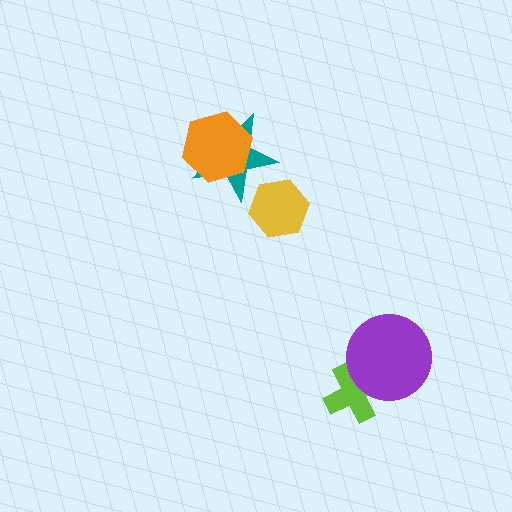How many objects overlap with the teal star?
2 objects overlap with the teal star.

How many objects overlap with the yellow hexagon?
1 object overlaps with the yellow hexagon.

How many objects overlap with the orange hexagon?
1 object overlaps with the orange hexagon.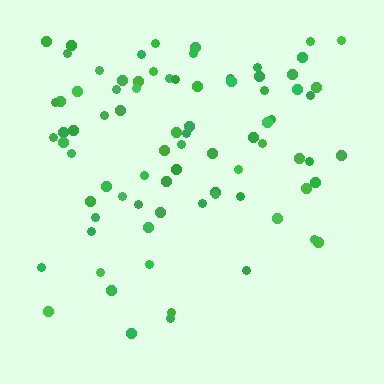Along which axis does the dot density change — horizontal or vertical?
Vertical.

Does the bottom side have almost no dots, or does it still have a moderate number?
Still a moderate number, just noticeably fewer than the top.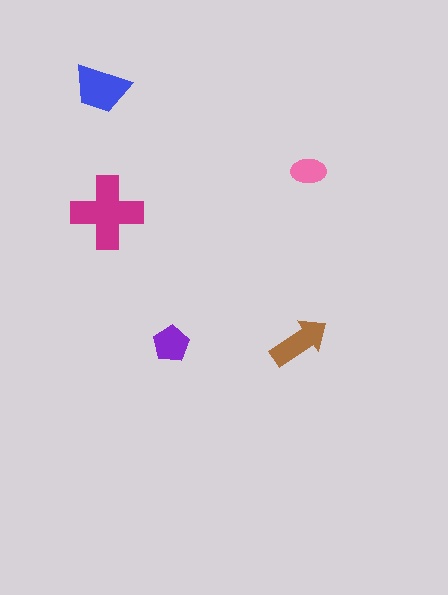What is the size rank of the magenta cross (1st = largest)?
1st.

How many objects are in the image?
There are 5 objects in the image.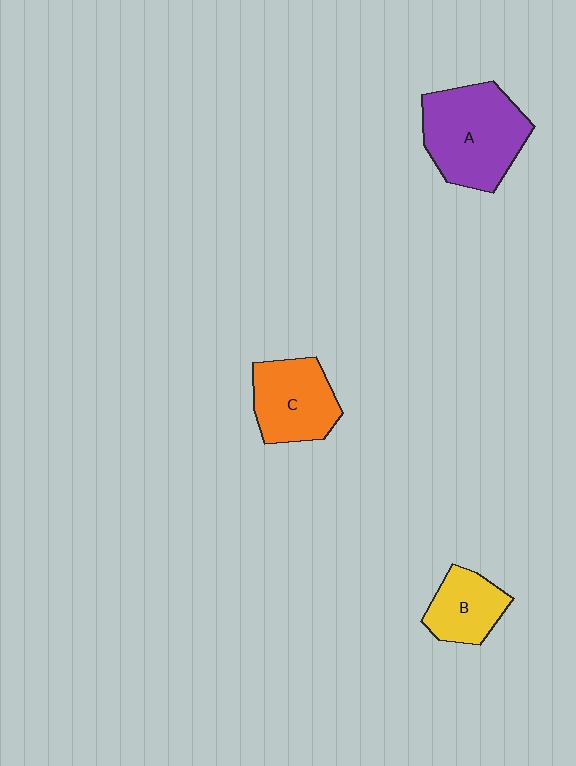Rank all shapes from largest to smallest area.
From largest to smallest: A (purple), C (orange), B (yellow).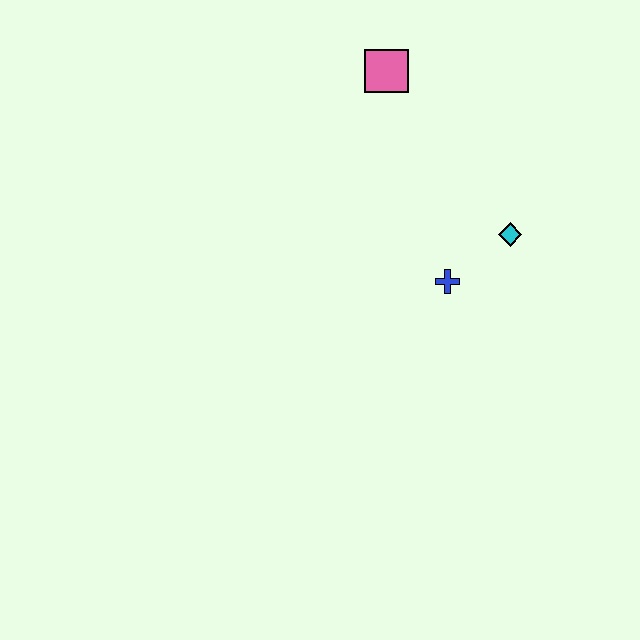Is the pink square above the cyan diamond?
Yes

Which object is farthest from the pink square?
The blue cross is farthest from the pink square.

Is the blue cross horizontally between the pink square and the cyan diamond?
Yes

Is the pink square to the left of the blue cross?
Yes